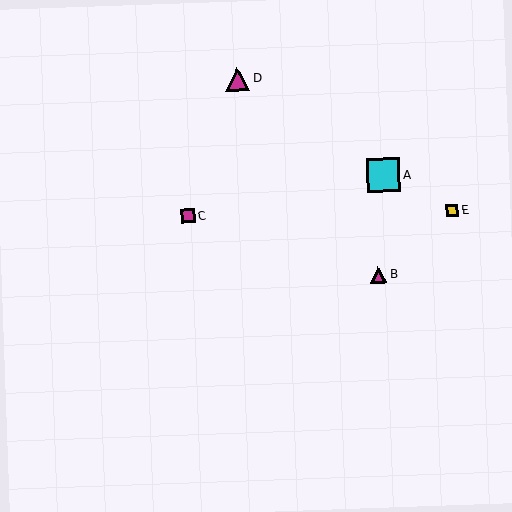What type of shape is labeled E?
Shape E is a yellow square.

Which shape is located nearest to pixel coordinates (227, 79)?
The magenta triangle (labeled D) at (237, 79) is nearest to that location.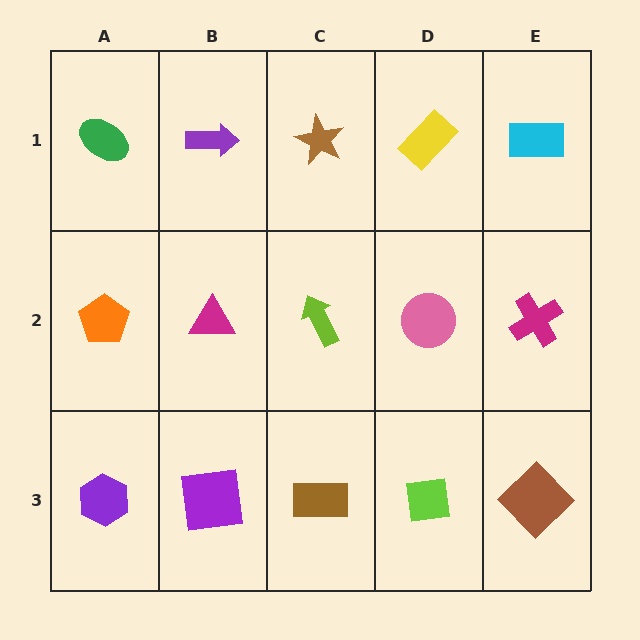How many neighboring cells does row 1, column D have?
3.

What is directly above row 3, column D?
A pink circle.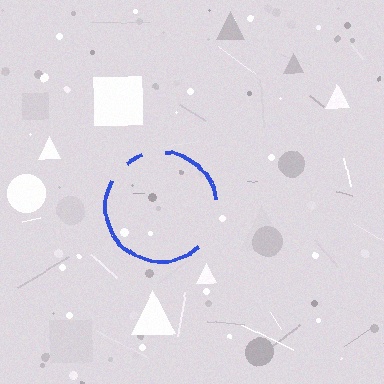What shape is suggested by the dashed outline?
The dashed outline suggests a circle.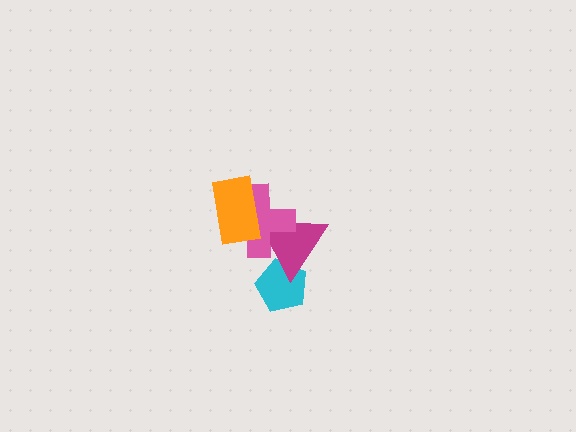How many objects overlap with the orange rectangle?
2 objects overlap with the orange rectangle.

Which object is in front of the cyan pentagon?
The magenta triangle is in front of the cyan pentagon.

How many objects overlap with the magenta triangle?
3 objects overlap with the magenta triangle.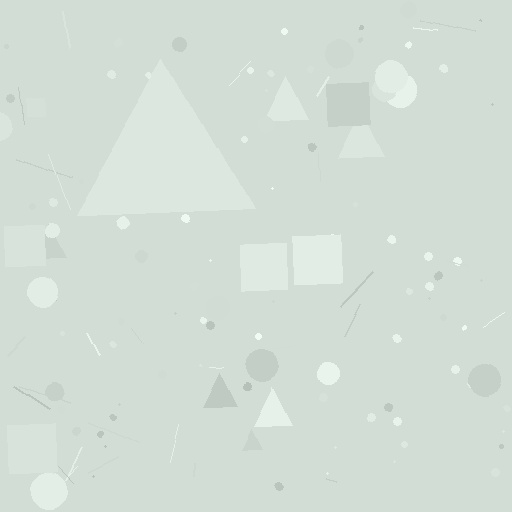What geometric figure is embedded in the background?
A triangle is embedded in the background.